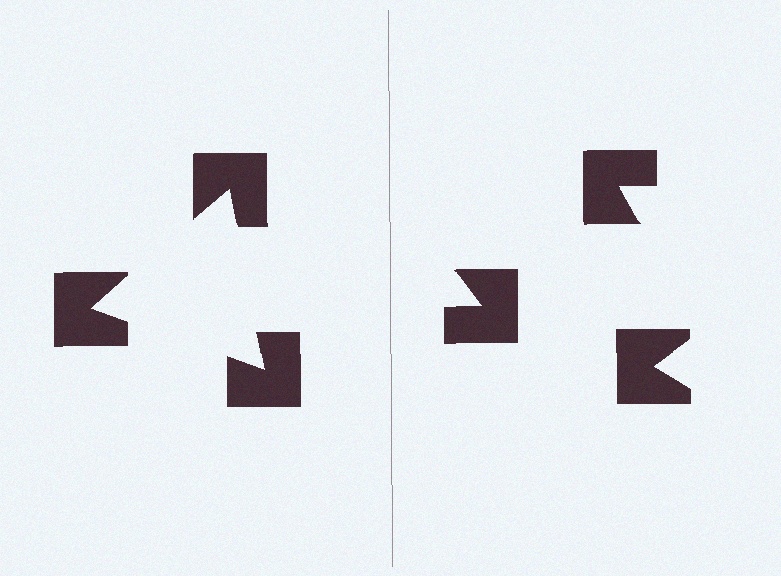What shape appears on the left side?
An illusory triangle.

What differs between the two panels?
The notched squares are positioned identically on both sides; only the wedge orientations differ. On the left they align to a triangle; on the right they are misaligned.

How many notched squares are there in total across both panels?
6 — 3 on each side.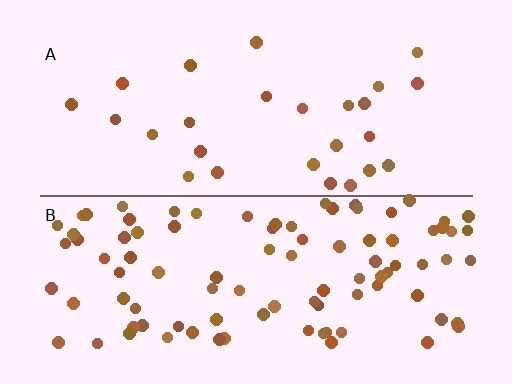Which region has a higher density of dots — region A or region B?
B (the bottom).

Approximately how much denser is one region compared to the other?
Approximately 3.6× — region B over region A.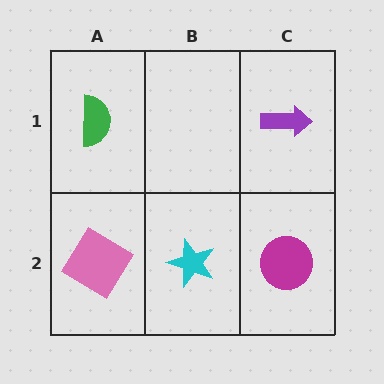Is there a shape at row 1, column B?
No, that cell is empty.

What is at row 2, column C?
A magenta circle.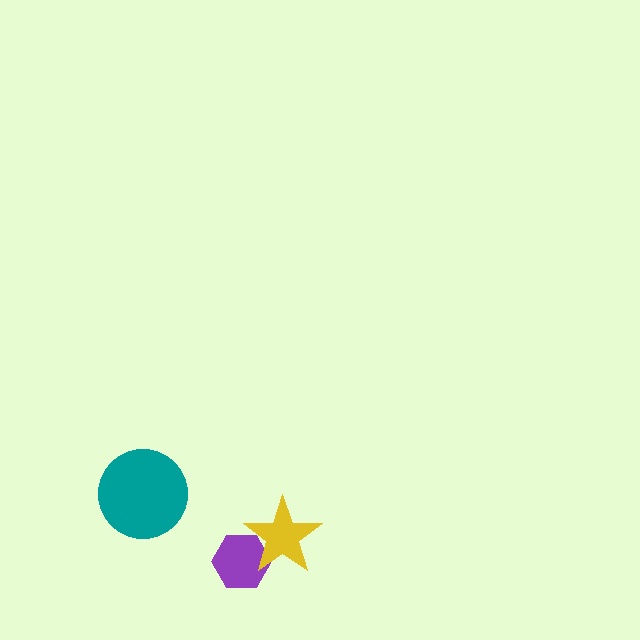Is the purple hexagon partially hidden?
Yes, it is partially covered by another shape.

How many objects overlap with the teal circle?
0 objects overlap with the teal circle.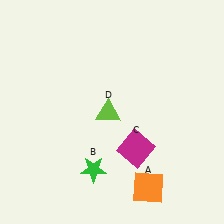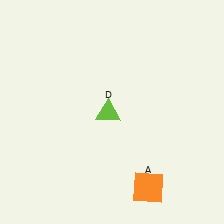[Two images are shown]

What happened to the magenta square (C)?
The magenta square (C) was removed in Image 2. It was in the bottom-right area of Image 1.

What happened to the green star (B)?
The green star (B) was removed in Image 2. It was in the bottom-left area of Image 1.